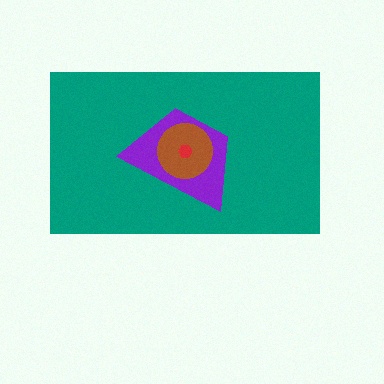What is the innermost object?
The red hexagon.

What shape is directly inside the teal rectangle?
The purple trapezoid.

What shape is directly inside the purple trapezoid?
The brown circle.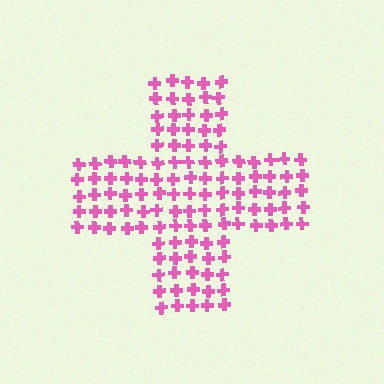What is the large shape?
The large shape is a cross.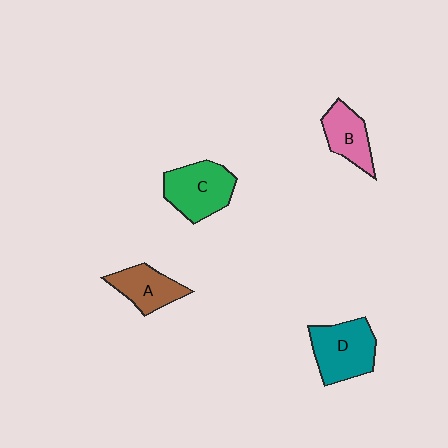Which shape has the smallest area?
Shape B (pink).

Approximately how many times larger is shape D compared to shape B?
Approximately 1.5 times.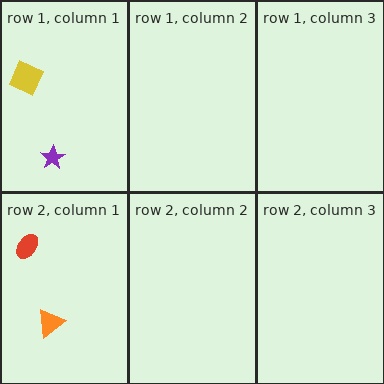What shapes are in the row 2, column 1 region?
The red ellipse, the orange triangle.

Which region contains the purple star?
The row 1, column 1 region.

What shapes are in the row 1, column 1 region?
The purple star, the yellow square.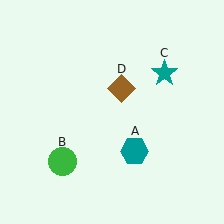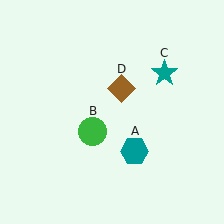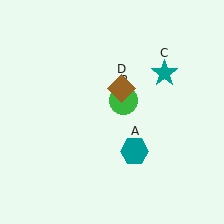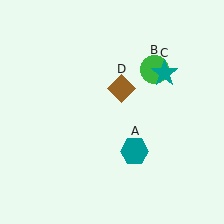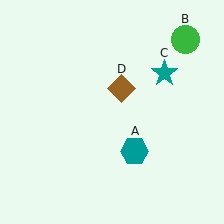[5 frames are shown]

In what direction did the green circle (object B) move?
The green circle (object B) moved up and to the right.